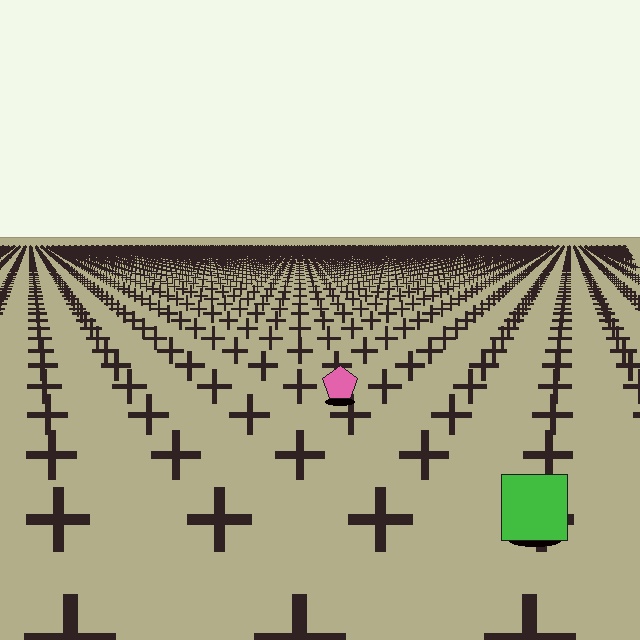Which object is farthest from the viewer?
The pink pentagon is farthest from the viewer. It appears smaller and the ground texture around it is denser.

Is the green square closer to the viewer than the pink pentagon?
Yes. The green square is closer — you can tell from the texture gradient: the ground texture is coarser near it.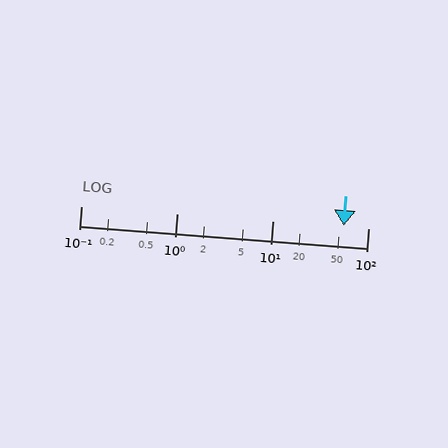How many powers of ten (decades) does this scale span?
The scale spans 3 decades, from 0.1 to 100.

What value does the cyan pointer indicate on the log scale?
The pointer indicates approximately 56.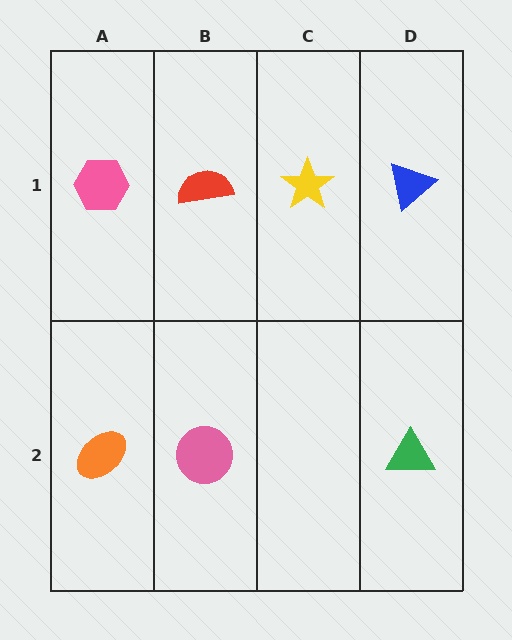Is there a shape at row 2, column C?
No, that cell is empty.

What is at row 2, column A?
An orange ellipse.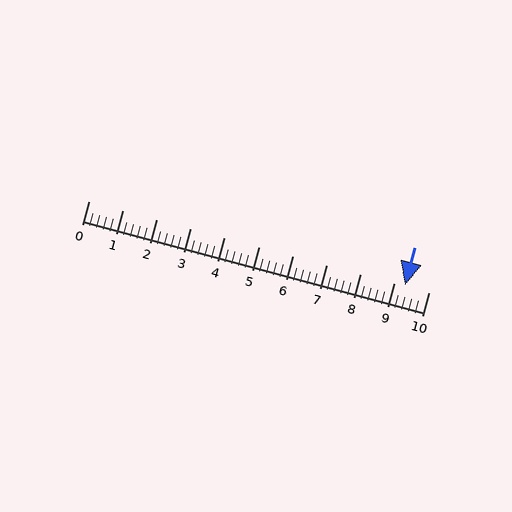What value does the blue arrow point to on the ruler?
The blue arrow points to approximately 9.3.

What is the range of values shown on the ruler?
The ruler shows values from 0 to 10.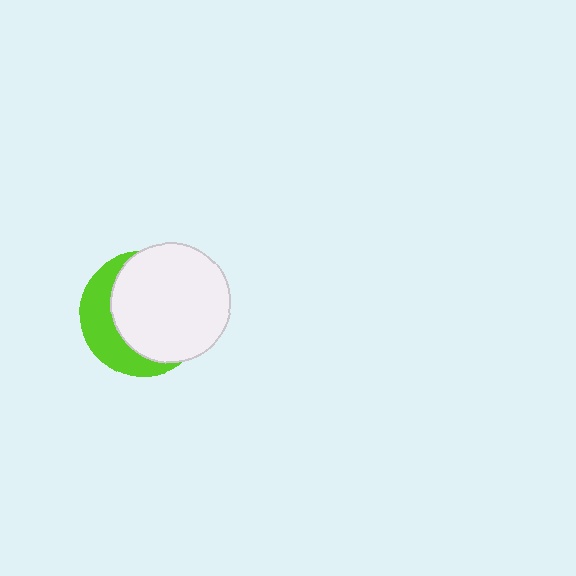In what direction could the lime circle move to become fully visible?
The lime circle could move left. That would shift it out from behind the white circle entirely.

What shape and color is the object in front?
The object in front is a white circle.